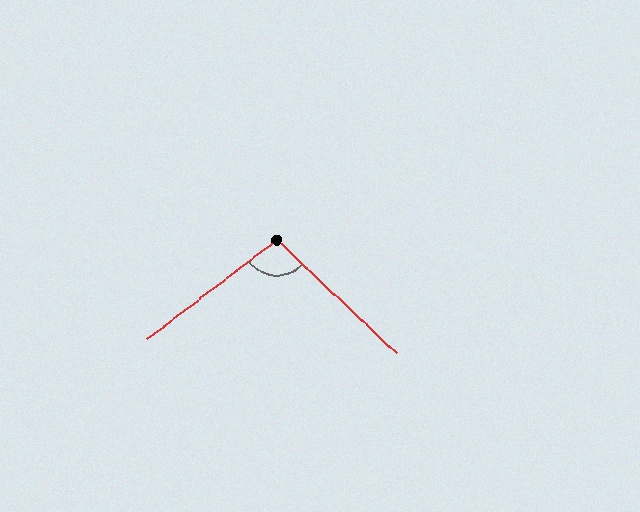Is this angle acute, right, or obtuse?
It is obtuse.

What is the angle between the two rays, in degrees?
Approximately 100 degrees.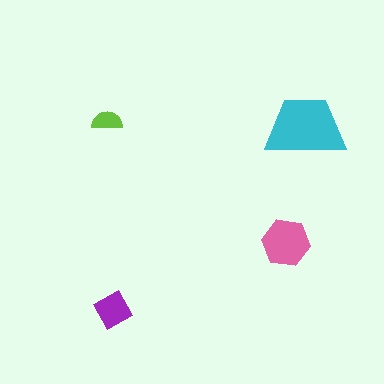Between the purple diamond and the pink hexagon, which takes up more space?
The pink hexagon.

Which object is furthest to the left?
The lime semicircle is leftmost.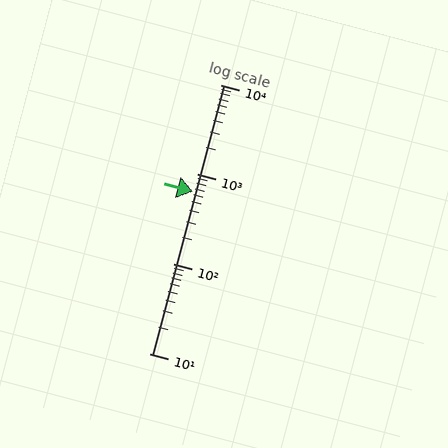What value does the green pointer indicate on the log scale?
The pointer indicates approximately 640.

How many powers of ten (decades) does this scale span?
The scale spans 3 decades, from 10 to 10000.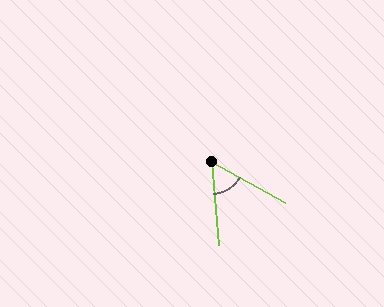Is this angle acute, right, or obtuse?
It is acute.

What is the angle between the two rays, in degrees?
Approximately 57 degrees.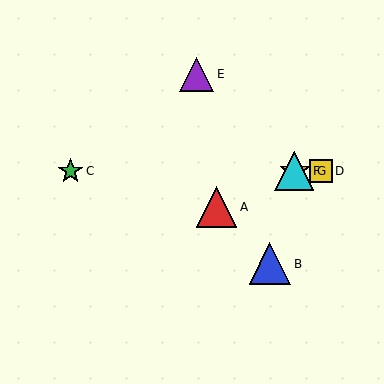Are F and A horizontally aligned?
No, F is at y≈171 and A is at y≈207.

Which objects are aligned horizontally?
Objects C, D, F, G are aligned horizontally.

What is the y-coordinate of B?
Object B is at y≈264.